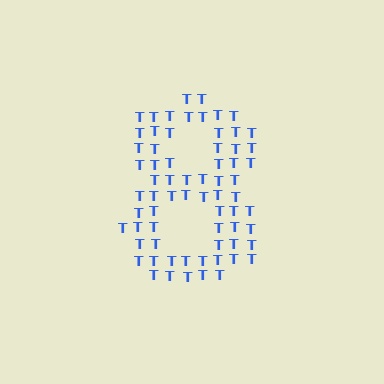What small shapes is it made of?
It is made of small letter T's.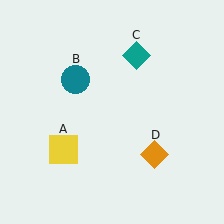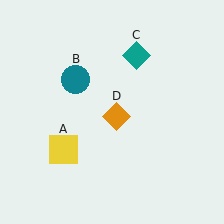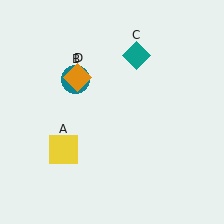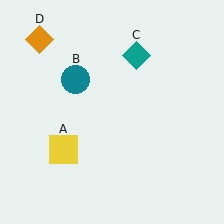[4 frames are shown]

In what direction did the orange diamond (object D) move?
The orange diamond (object D) moved up and to the left.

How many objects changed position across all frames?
1 object changed position: orange diamond (object D).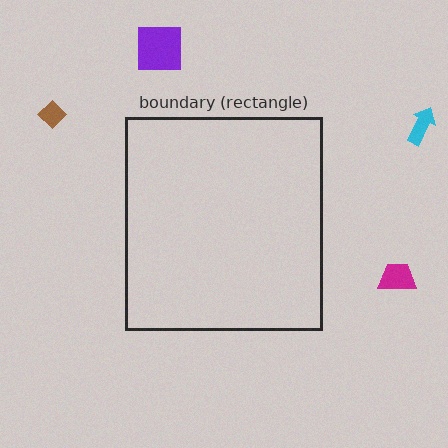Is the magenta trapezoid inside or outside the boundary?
Outside.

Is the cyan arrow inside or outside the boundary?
Outside.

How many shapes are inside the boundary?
0 inside, 4 outside.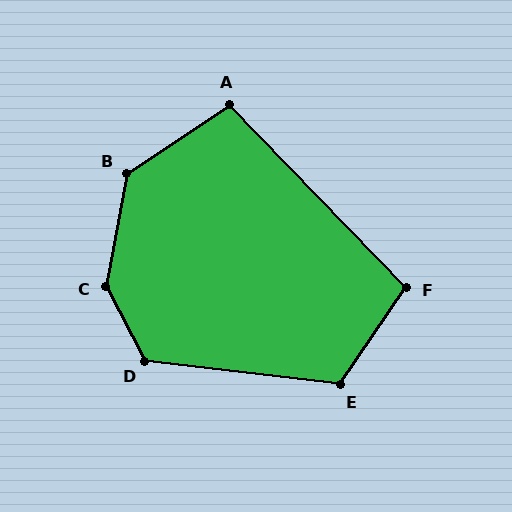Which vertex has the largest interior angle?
C, at approximately 142 degrees.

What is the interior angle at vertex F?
Approximately 102 degrees (obtuse).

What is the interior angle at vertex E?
Approximately 118 degrees (obtuse).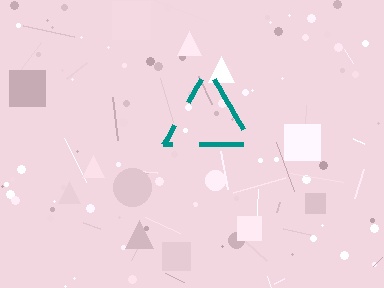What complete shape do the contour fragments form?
The contour fragments form a triangle.